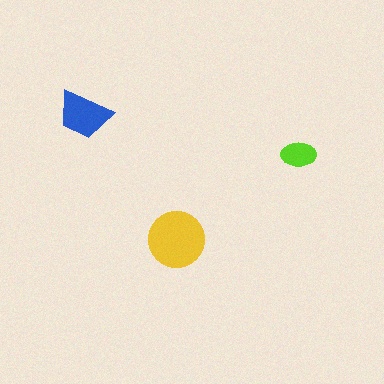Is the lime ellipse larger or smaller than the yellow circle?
Smaller.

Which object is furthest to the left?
The blue trapezoid is leftmost.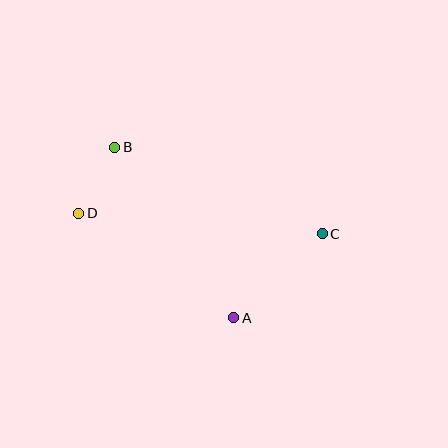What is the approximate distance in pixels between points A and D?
The distance between A and D is approximately 187 pixels.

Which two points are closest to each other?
Points B and D are closest to each other.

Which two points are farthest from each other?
Points C and D are farthest from each other.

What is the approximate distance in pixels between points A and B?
The distance between A and B is approximately 208 pixels.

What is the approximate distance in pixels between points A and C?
The distance between A and C is approximately 122 pixels.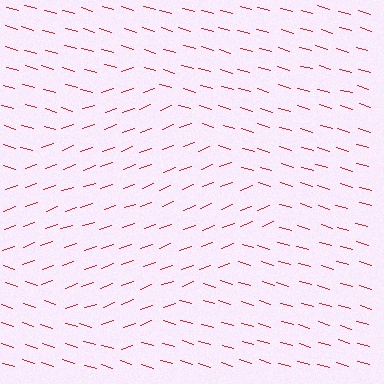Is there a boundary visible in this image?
Yes, there is a texture boundary formed by a change in line orientation.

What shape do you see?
I see a diamond.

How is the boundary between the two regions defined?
The boundary is defined purely by a change in line orientation (approximately 36 degrees difference). All lines are the same color and thickness.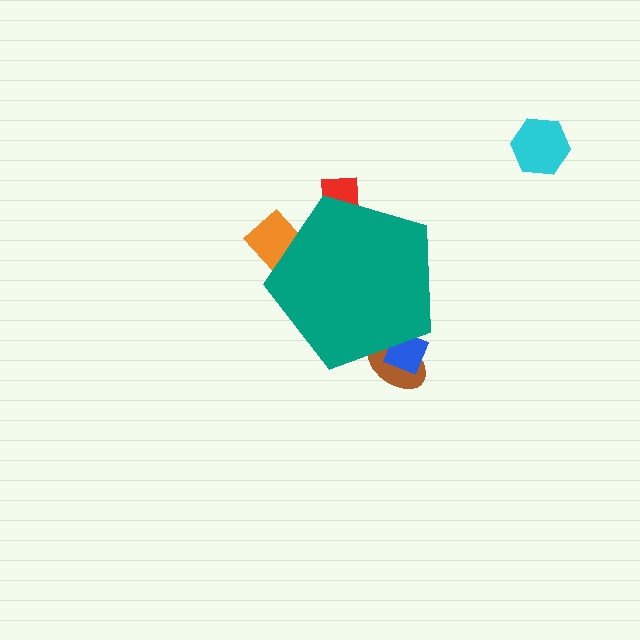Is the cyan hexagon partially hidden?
No, the cyan hexagon is fully visible.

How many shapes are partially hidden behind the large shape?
4 shapes are partially hidden.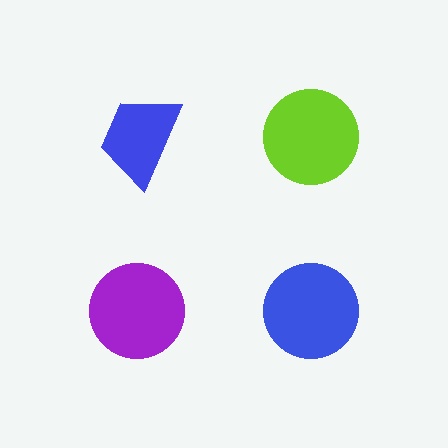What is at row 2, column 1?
A purple circle.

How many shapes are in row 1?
2 shapes.